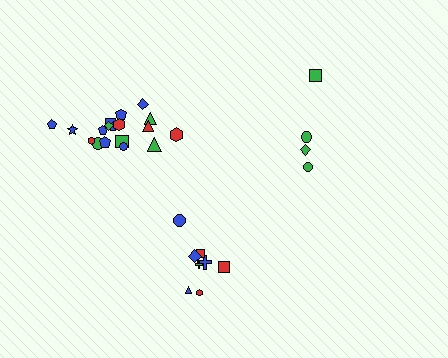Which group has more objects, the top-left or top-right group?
The top-left group.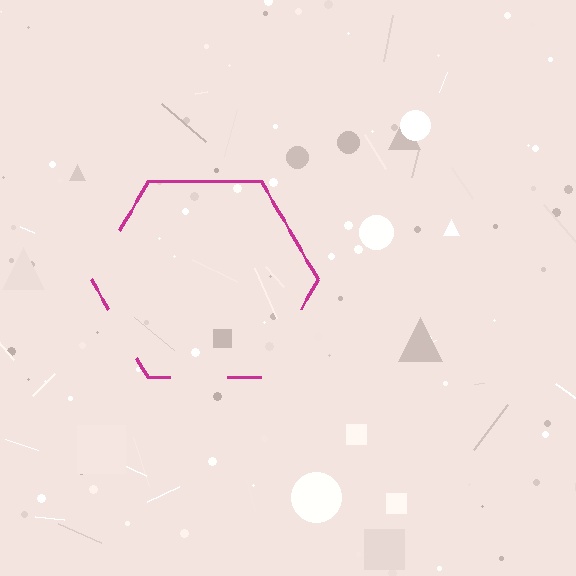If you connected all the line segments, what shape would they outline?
They would outline a hexagon.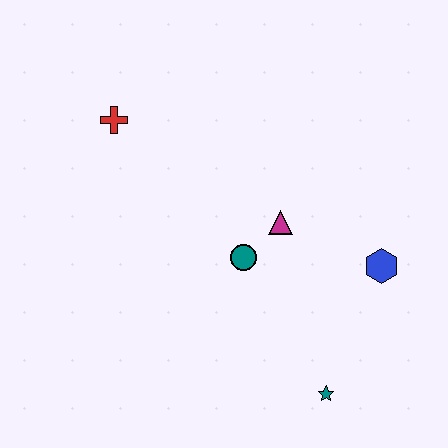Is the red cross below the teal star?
No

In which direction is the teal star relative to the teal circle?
The teal star is below the teal circle.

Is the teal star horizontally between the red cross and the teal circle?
No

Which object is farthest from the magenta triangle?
The red cross is farthest from the magenta triangle.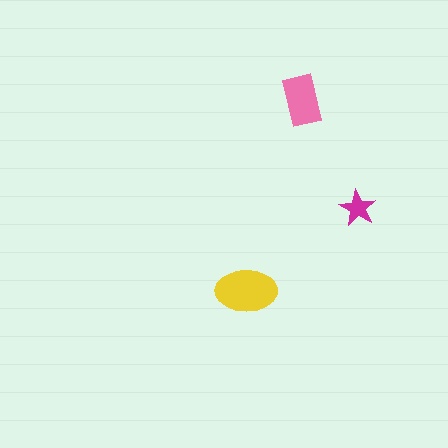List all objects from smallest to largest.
The magenta star, the pink rectangle, the yellow ellipse.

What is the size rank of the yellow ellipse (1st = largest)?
1st.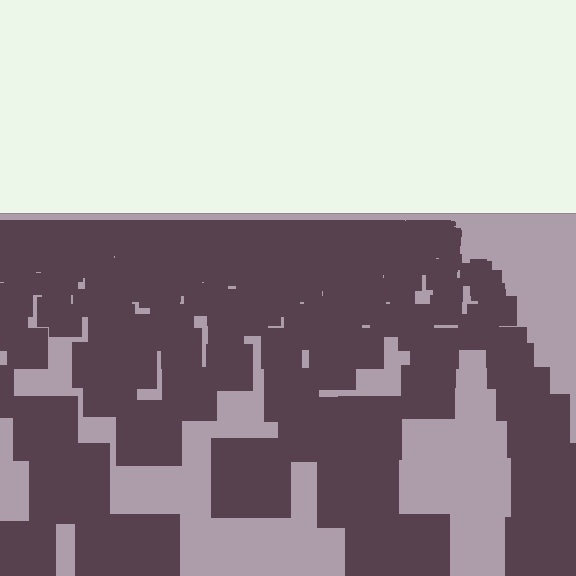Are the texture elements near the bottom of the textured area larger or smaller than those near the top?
Larger. Near the bottom, elements are closer to the viewer and appear at a bigger on-screen size.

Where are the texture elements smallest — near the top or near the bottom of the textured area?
Near the top.